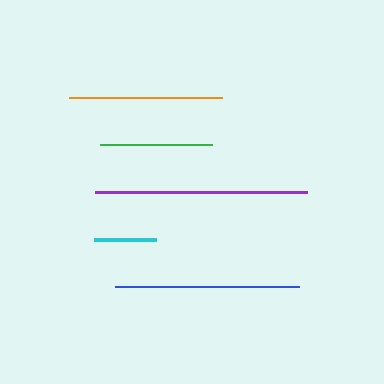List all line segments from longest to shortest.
From longest to shortest: purple, blue, orange, green, cyan.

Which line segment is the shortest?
The cyan line is the shortest at approximately 62 pixels.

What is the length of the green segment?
The green segment is approximately 111 pixels long.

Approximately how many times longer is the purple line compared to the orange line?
The purple line is approximately 1.4 times the length of the orange line.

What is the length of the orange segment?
The orange segment is approximately 153 pixels long.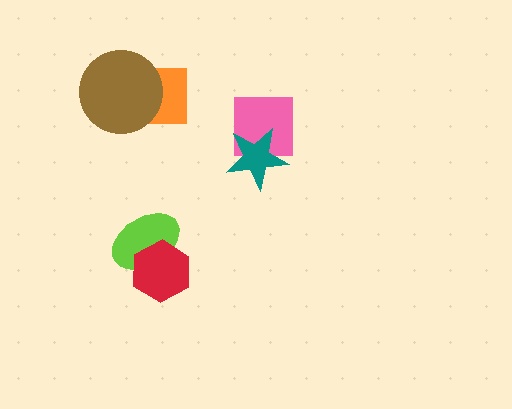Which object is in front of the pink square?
The teal star is in front of the pink square.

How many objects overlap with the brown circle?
1 object overlaps with the brown circle.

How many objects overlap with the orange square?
1 object overlaps with the orange square.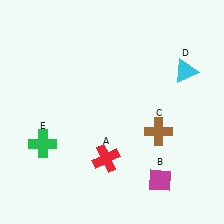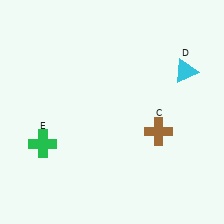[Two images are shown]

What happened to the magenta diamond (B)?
The magenta diamond (B) was removed in Image 2. It was in the bottom-right area of Image 1.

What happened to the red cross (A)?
The red cross (A) was removed in Image 2. It was in the bottom-left area of Image 1.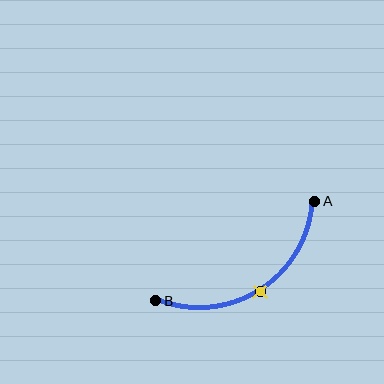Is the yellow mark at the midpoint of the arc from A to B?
Yes. The yellow mark lies on the arc at equal arc-length from both A and B — it is the arc midpoint.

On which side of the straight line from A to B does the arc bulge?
The arc bulges below the straight line connecting A and B.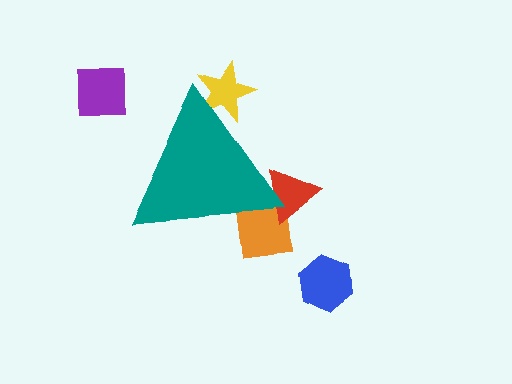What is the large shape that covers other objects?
A teal triangle.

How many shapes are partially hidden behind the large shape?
3 shapes are partially hidden.